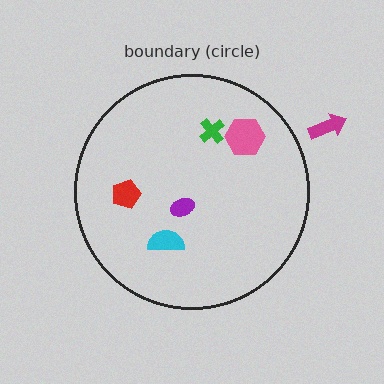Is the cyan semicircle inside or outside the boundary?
Inside.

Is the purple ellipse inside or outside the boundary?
Inside.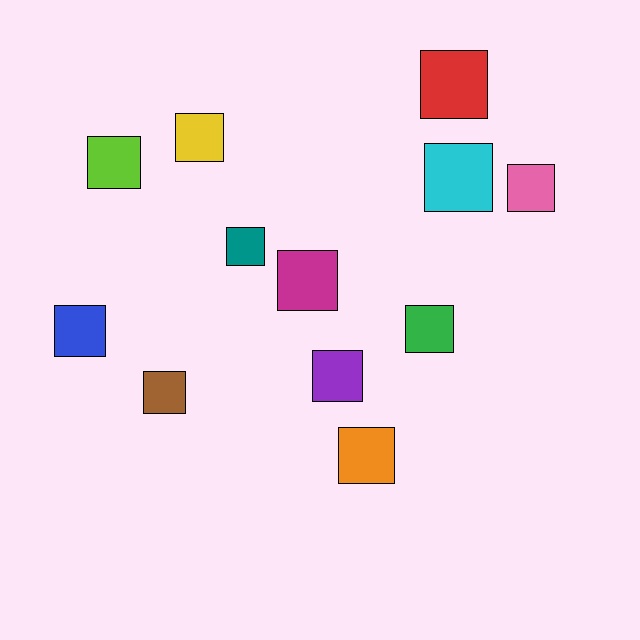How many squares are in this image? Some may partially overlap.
There are 12 squares.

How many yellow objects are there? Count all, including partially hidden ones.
There is 1 yellow object.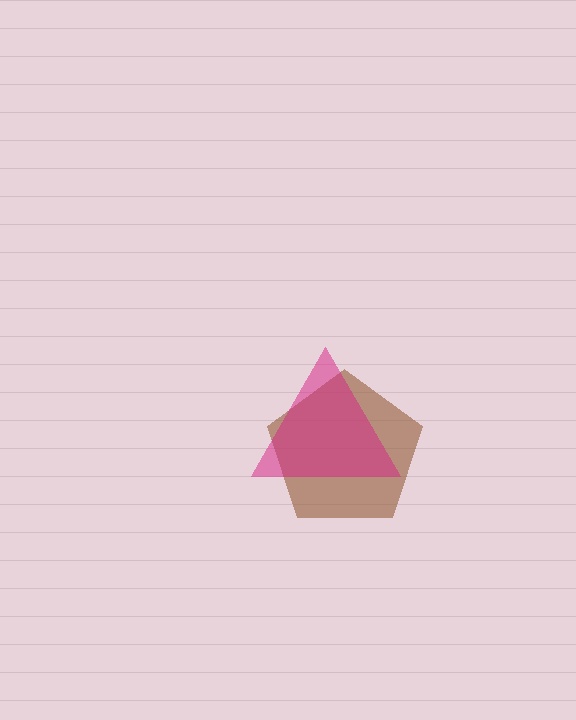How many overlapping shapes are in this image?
There are 2 overlapping shapes in the image.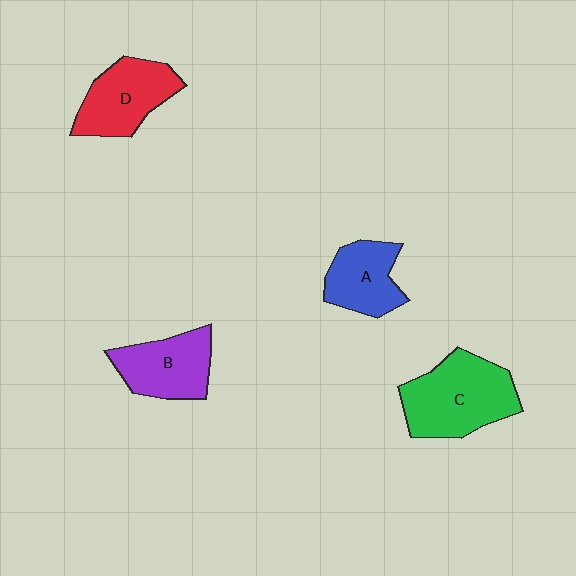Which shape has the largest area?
Shape C (green).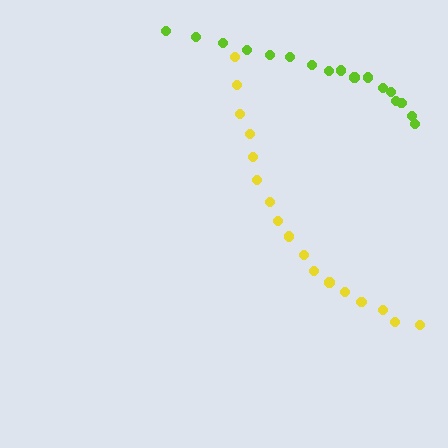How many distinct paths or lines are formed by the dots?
There are 2 distinct paths.